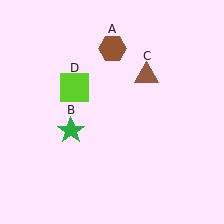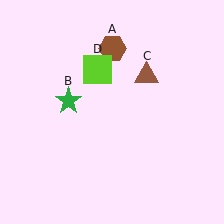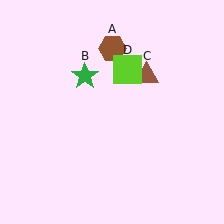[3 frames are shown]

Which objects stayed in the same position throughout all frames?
Brown hexagon (object A) and brown triangle (object C) remained stationary.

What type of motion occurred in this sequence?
The green star (object B), lime square (object D) rotated clockwise around the center of the scene.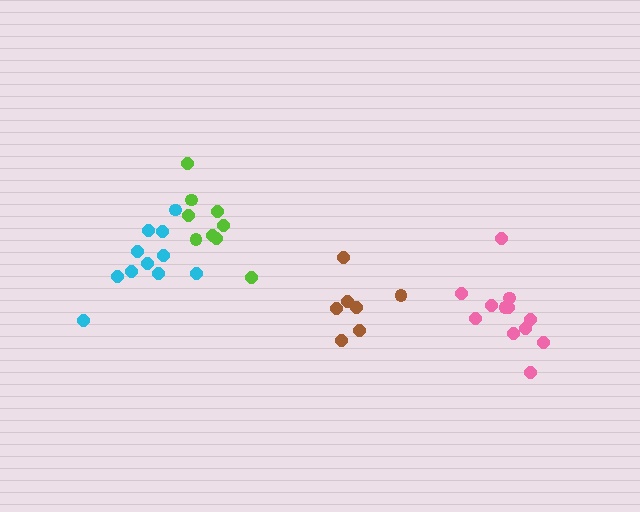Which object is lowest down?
The brown cluster is bottommost.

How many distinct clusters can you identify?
There are 4 distinct clusters.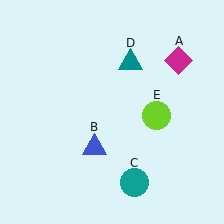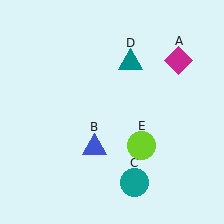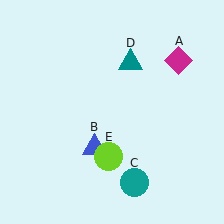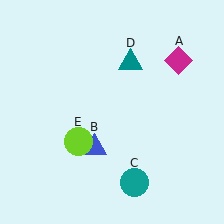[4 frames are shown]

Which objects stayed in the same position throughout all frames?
Magenta diamond (object A) and blue triangle (object B) and teal circle (object C) and teal triangle (object D) remained stationary.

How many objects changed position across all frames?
1 object changed position: lime circle (object E).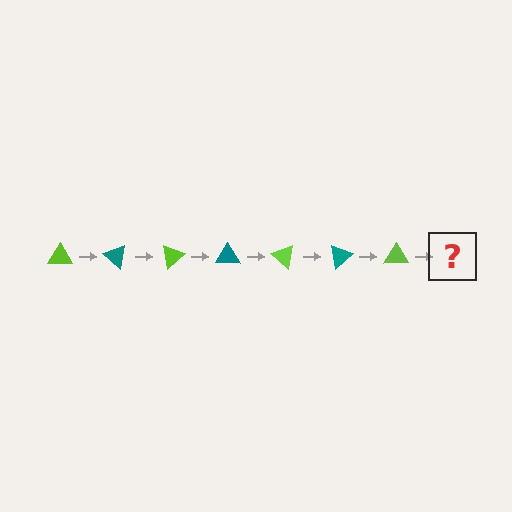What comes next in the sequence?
The next element should be a teal triangle, rotated 280 degrees from the start.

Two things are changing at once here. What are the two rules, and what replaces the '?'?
The two rules are that it rotates 40 degrees each step and the color cycles through lime and teal. The '?' should be a teal triangle, rotated 280 degrees from the start.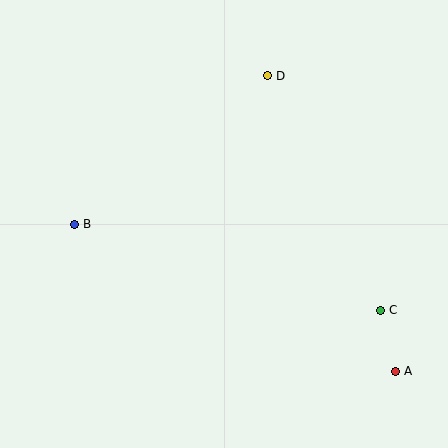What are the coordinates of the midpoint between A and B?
The midpoint between A and B is at (235, 298).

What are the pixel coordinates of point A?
Point A is at (395, 371).